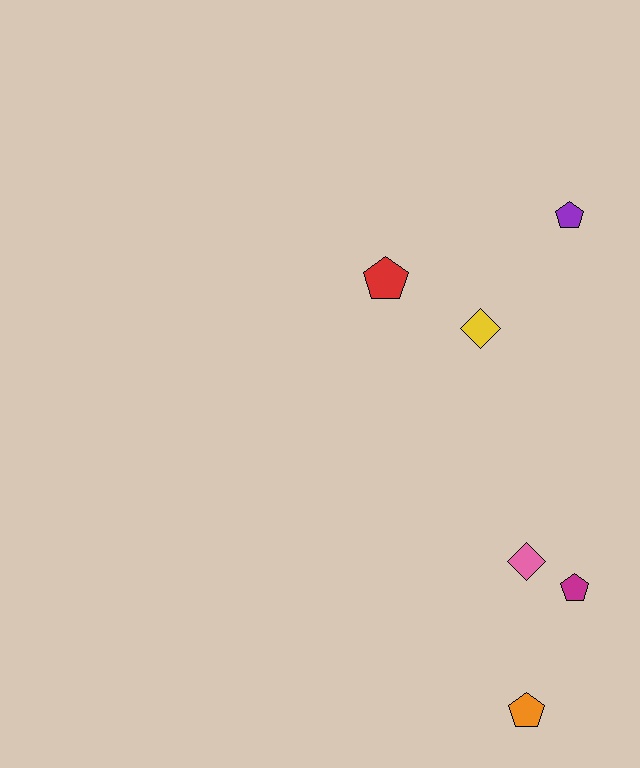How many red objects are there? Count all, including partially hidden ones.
There is 1 red object.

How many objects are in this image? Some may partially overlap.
There are 6 objects.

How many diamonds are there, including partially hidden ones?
There are 2 diamonds.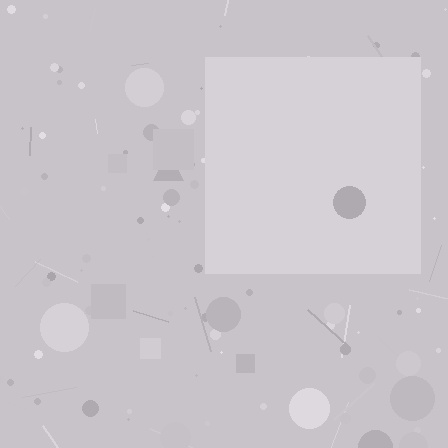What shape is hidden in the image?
A square is hidden in the image.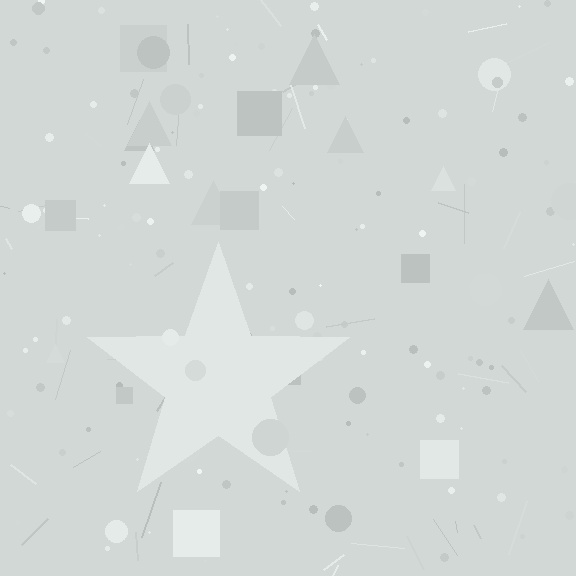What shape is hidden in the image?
A star is hidden in the image.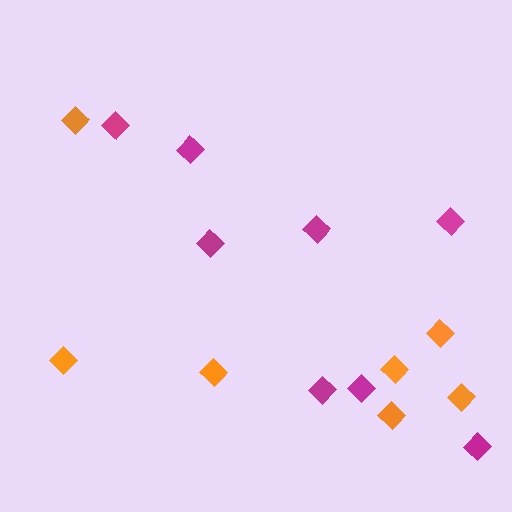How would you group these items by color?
There are 2 groups: one group of magenta diamonds (8) and one group of orange diamonds (7).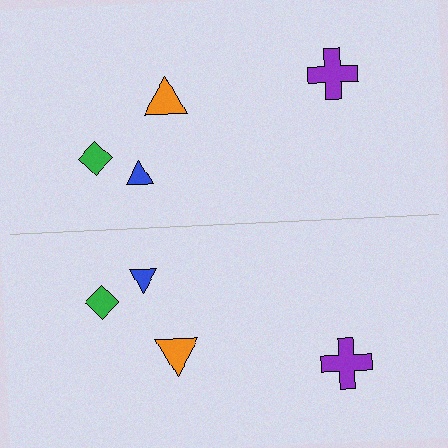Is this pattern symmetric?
Yes, this pattern has bilateral (reflection) symmetry.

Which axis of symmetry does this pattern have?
The pattern has a horizontal axis of symmetry running through the center of the image.